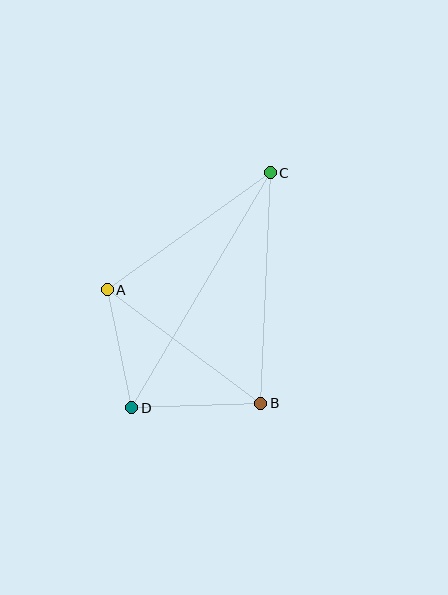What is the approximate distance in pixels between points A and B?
The distance between A and B is approximately 191 pixels.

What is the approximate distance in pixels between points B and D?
The distance between B and D is approximately 129 pixels.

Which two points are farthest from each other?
Points C and D are farthest from each other.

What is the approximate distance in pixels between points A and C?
The distance between A and C is approximately 201 pixels.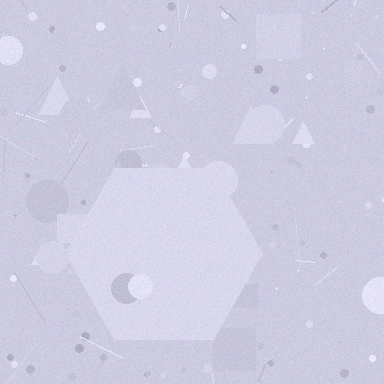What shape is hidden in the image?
A hexagon is hidden in the image.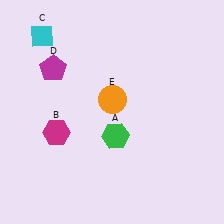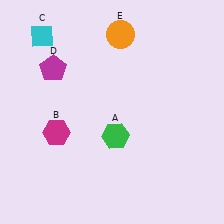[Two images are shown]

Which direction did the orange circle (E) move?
The orange circle (E) moved up.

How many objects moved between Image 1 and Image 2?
1 object moved between the two images.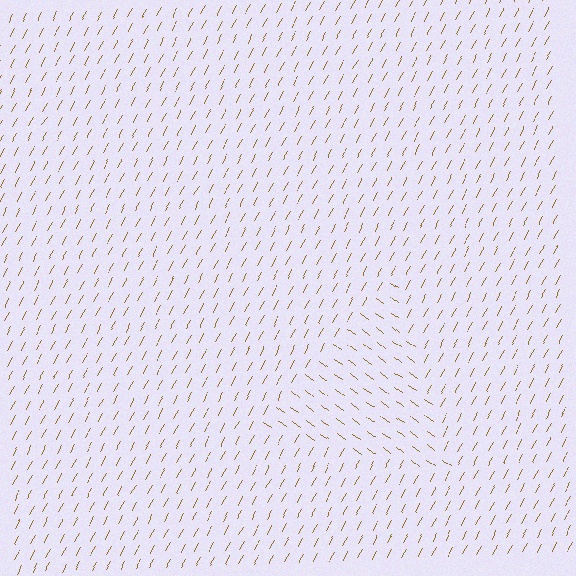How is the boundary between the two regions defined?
The boundary is defined purely by a change in line orientation (approximately 83 degrees difference). All lines are the same color and thickness.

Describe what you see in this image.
The image is filled with small brown line segments. A triangle region in the image has lines oriented differently from the surrounding lines, creating a visible texture boundary.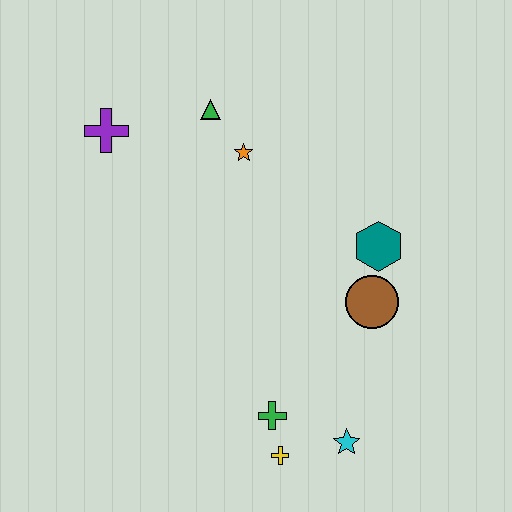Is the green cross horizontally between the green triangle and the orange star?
No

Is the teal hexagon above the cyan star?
Yes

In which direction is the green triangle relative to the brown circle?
The green triangle is above the brown circle.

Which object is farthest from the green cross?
The purple cross is farthest from the green cross.